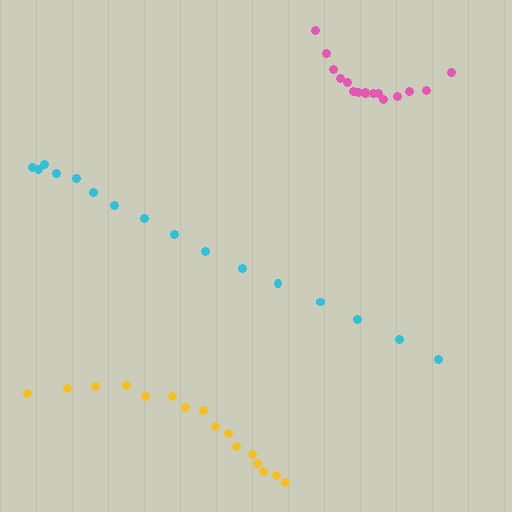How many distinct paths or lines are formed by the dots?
There are 3 distinct paths.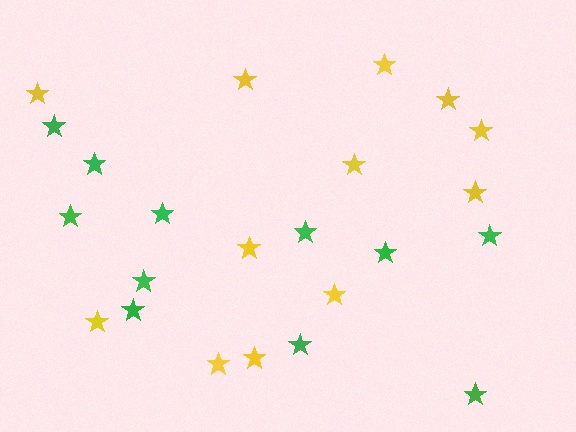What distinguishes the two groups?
There are 2 groups: one group of yellow stars (12) and one group of green stars (11).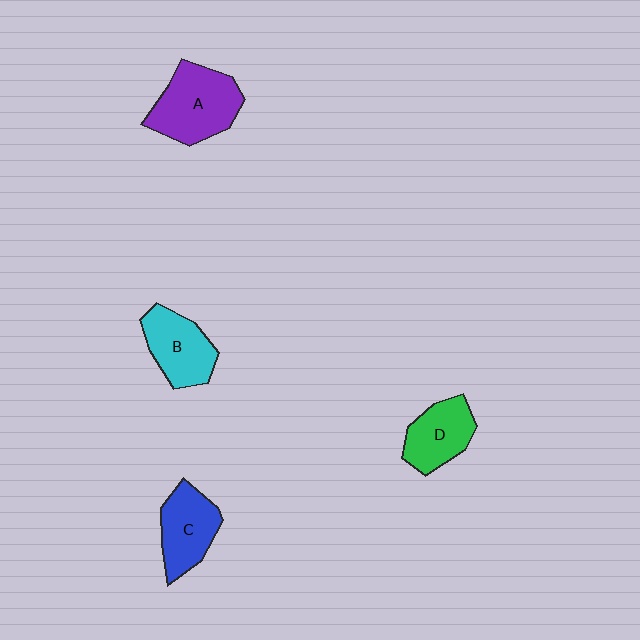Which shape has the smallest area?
Shape D (green).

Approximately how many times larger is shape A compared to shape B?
Approximately 1.3 times.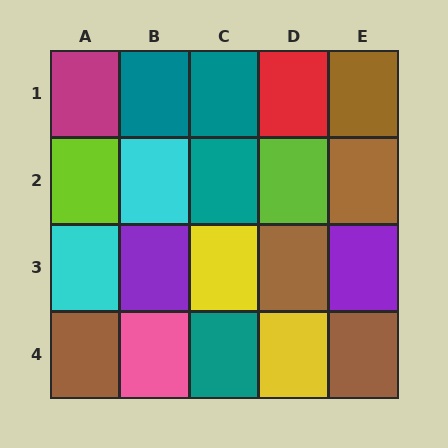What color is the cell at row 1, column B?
Teal.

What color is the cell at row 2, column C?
Teal.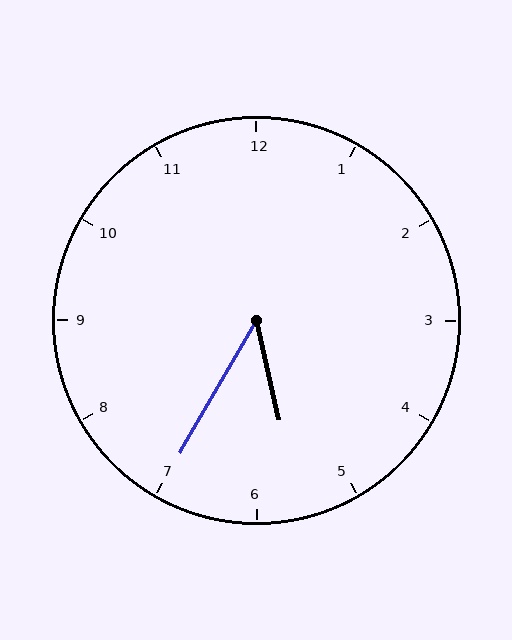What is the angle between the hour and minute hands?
Approximately 42 degrees.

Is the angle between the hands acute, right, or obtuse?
It is acute.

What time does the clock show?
5:35.